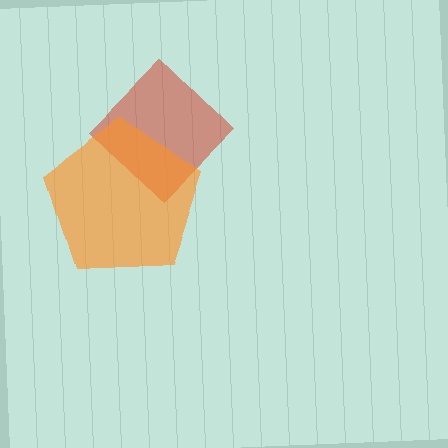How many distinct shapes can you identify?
There are 2 distinct shapes: a red diamond, an orange pentagon.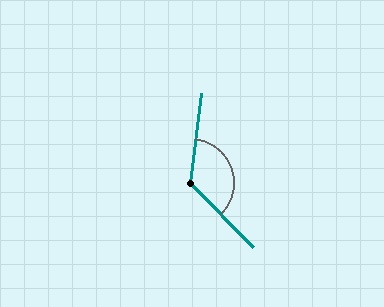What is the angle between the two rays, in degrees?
Approximately 128 degrees.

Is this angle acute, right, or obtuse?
It is obtuse.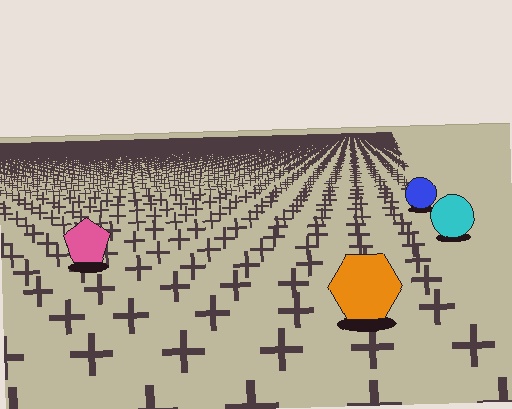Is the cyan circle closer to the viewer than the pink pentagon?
No. The pink pentagon is closer — you can tell from the texture gradient: the ground texture is coarser near it.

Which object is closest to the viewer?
The orange hexagon is closest. The texture marks near it are larger and more spread out.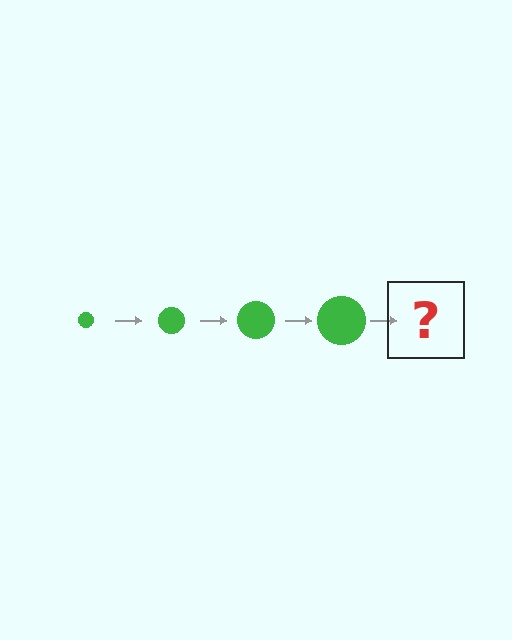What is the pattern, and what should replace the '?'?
The pattern is that the circle gets progressively larger each step. The '?' should be a green circle, larger than the previous one.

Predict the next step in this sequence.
The next step is a green circle, larger than the previous one.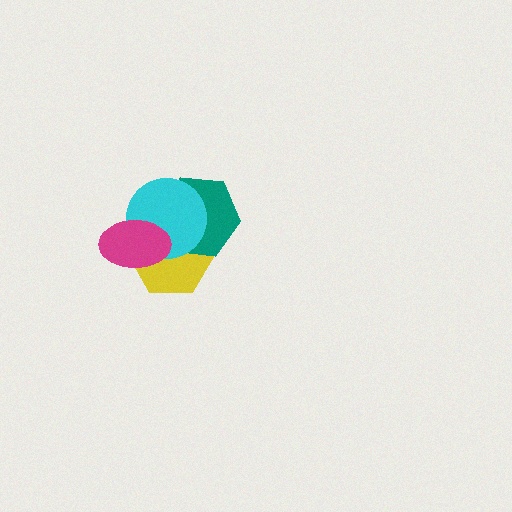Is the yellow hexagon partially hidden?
Yes, it is partially covered by another shape.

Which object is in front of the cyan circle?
The magenta ellipse is in front of the cyan circle.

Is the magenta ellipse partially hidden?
No, no other shape covers it.